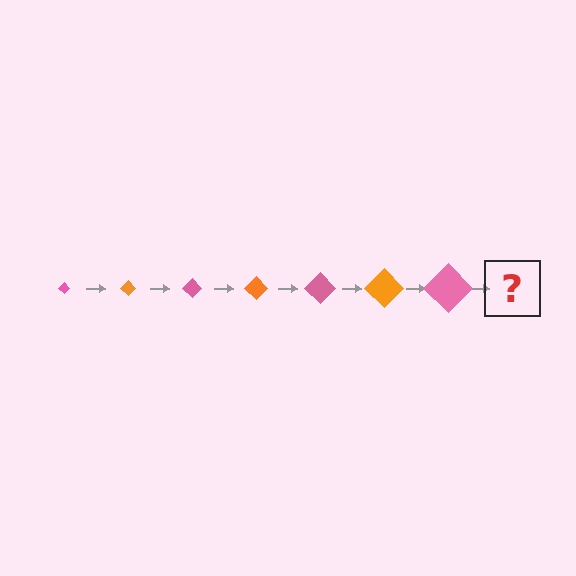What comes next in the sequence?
The next element should be an orange diamond, larger than the previous one.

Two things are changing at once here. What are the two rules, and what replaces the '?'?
The two rules are that the diamond grows larger each step and the color cycles through pink and orange. The '?' should be an orange diamond, larger than the previous one.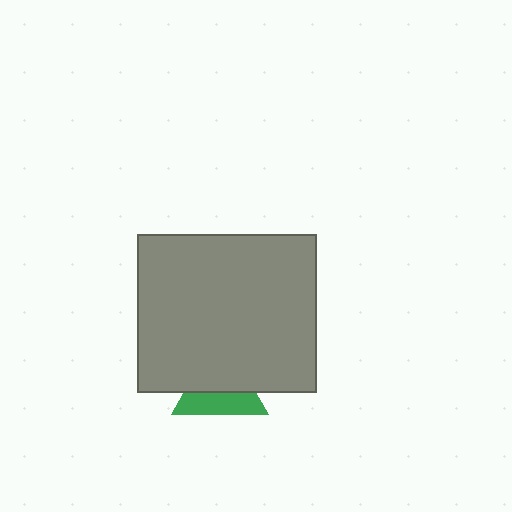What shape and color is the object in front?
The object in front is a gray rectangle.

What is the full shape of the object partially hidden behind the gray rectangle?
The partially hidden object is a green triangle.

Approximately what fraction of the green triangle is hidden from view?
Roughly 55% of the green triangle is hidden behind the gray rectangle.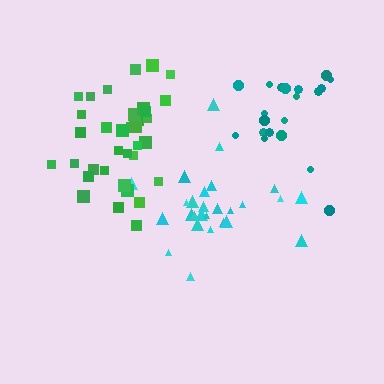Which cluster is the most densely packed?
Green.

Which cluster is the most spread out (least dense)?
Teal.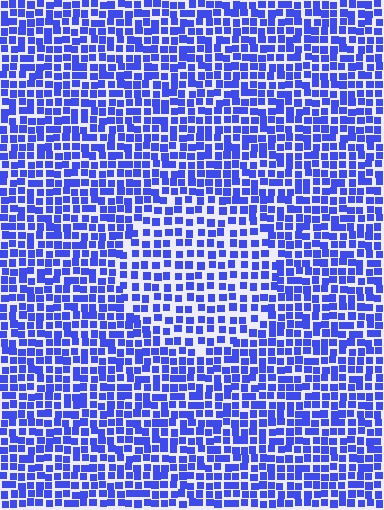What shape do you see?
I see a circle.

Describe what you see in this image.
The image contains small blue elements arranged at two different densities. A circle-shaped region is visible where the elements are less densely packed than the surrounding area.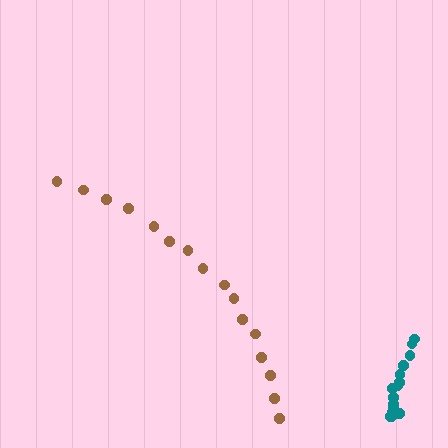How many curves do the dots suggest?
There are 2 distinct paths.